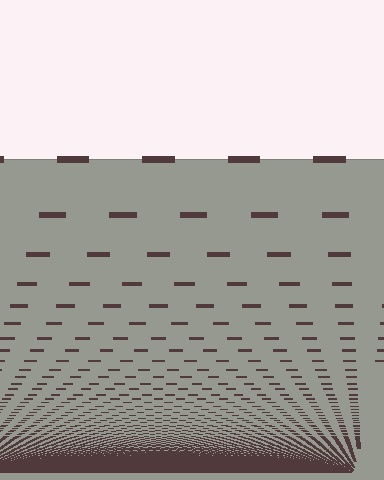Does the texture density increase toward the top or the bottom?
Density increases toward the bottom.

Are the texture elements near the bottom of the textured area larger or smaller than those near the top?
Smaller. The gradient is inverted — elements near the bottom are smaller and denser.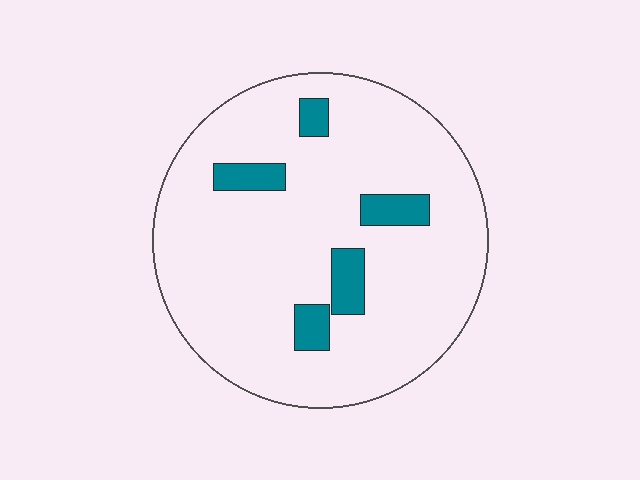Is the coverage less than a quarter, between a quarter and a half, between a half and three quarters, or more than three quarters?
Less than a quarter.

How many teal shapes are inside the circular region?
5.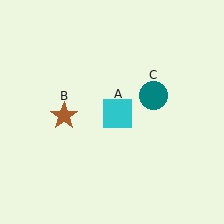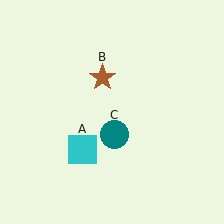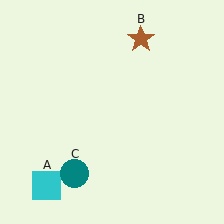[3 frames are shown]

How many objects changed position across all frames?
3 objects changed position: cyan square (object A), brown star (object B), teal circle (object C).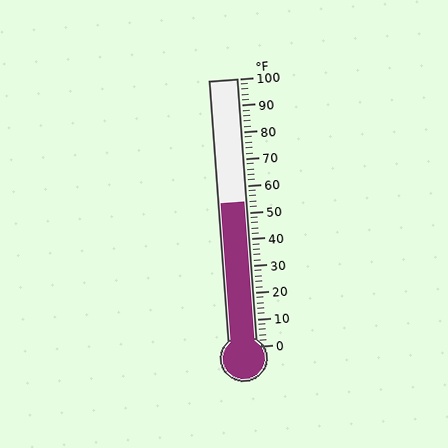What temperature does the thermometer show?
The thermometer shows approximately 54°F.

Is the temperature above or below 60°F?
The temperature is below 60°F.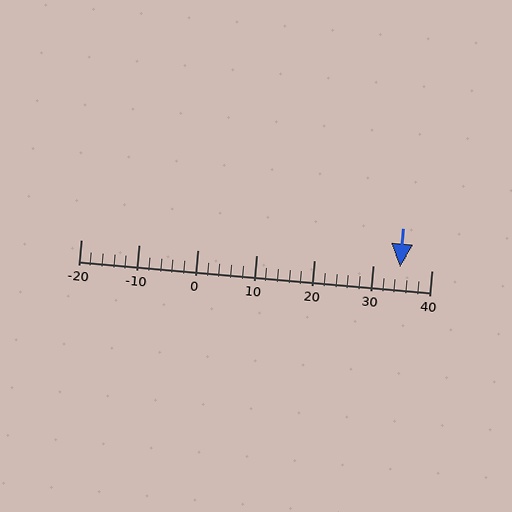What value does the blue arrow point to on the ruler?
The blue arrow points to approximately 35.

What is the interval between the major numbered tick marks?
The major tick marks are spaced 10 units apart.